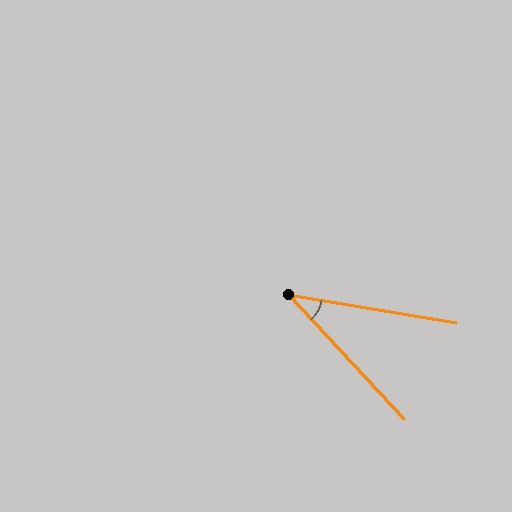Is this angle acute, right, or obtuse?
It is acute.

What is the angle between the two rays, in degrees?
Approximately 38 degrees.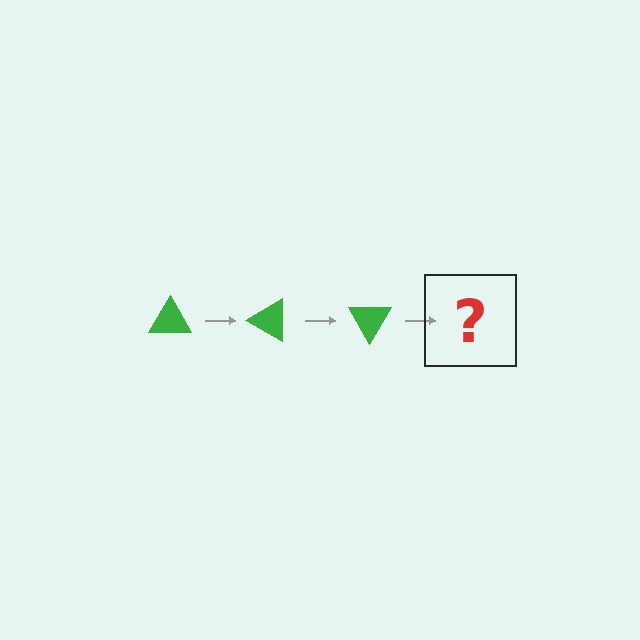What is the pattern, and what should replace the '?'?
The pattern is that the triangle rotates 30 degrees each step. The '?' should be a green triangle rotated 90 degrees.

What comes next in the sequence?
The next element should be a green triangle rotated 90 degrees.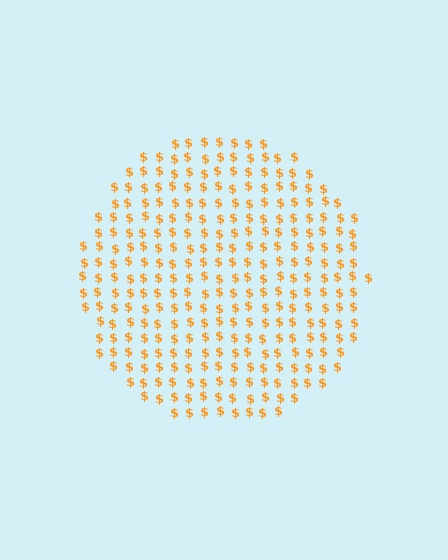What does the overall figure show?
The overall figure shows a circle.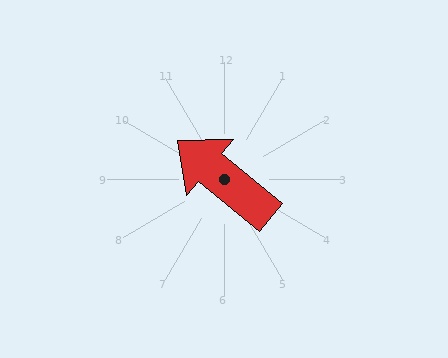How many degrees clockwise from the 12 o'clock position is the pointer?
Approximately 310 degrees.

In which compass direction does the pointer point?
Northwest.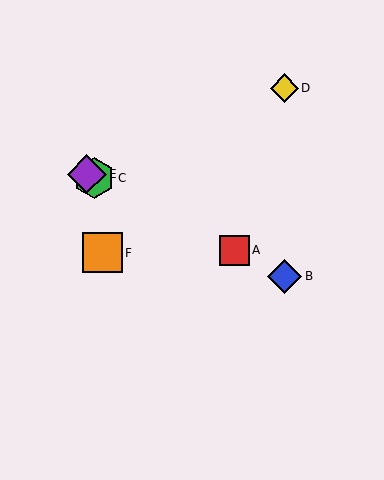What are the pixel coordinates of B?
Object B is at (285, 276).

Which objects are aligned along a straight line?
Objects A, B, C, E are aligned along a straight line.